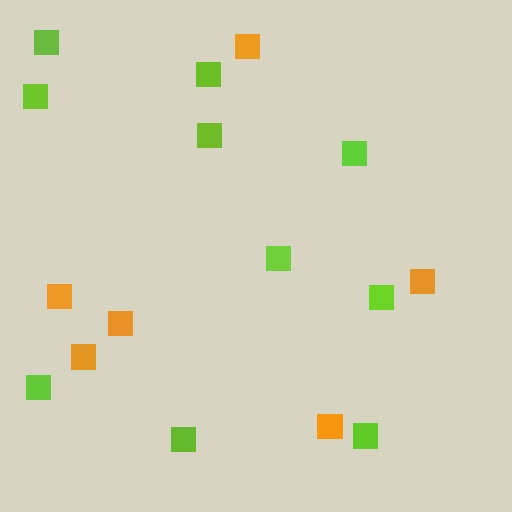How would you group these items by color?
There are 2 groups: one group of lime squares (10) and one group of orange squares (6).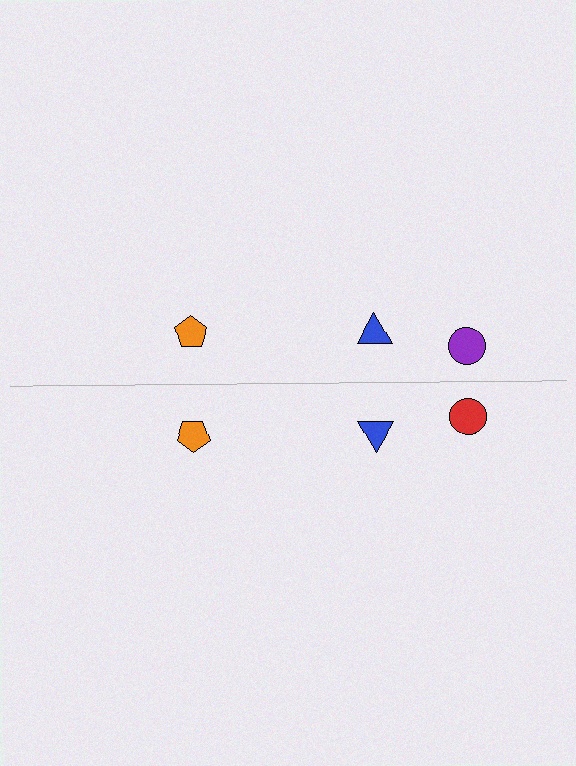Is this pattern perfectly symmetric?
No, the pattern is not perfectly symmetric. The red circle on the bottom side breaks the symmetry — its mirror counterpart is purple.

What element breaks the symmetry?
The red circle on the bottom side breaks the symmetry — its mirror counterpart is purple.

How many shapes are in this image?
There are 6 shapes in this image.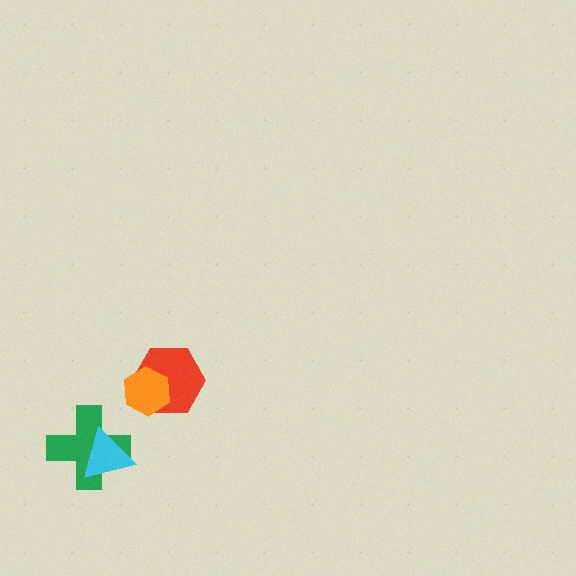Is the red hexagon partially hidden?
Yes, it is partially covered by another shape.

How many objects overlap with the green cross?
1 object overlaps with the green cross.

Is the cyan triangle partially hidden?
No, no other shape covers it.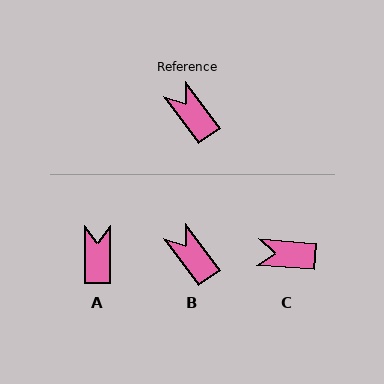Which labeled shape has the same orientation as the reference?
B.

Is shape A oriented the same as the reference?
No, it is off by about 37 degrees.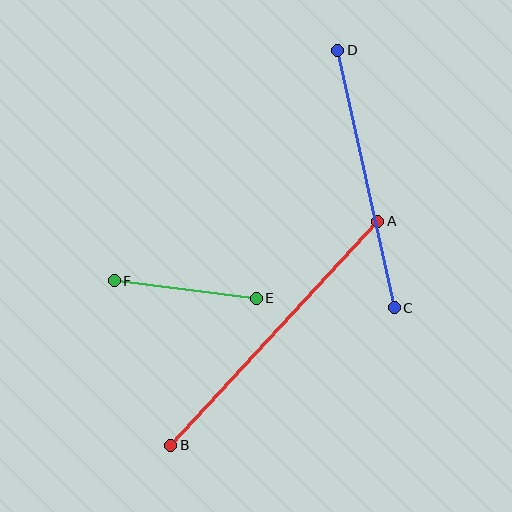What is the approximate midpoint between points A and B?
The midpoint is at approximately (274, 333) pixels.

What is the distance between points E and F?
The distance is approximately 143 pixels.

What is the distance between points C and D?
The distance is approximately 264 pixels.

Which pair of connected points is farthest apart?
Points A and B are farthest apart.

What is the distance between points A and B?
The distance is approximately 305 pixels.